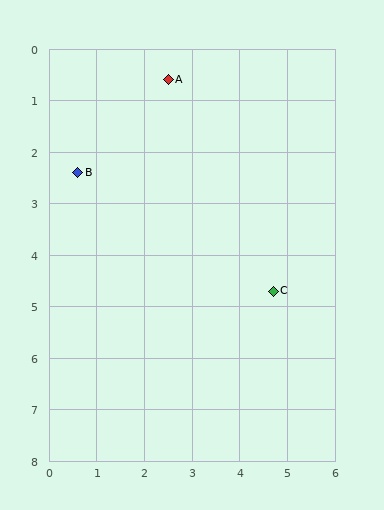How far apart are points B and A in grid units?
Points B and A are about 2.6 grid units apart.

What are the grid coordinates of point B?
Point B is at approximately (0.6, 2.4).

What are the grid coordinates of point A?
Point A is at approximately (2.5, 0.6).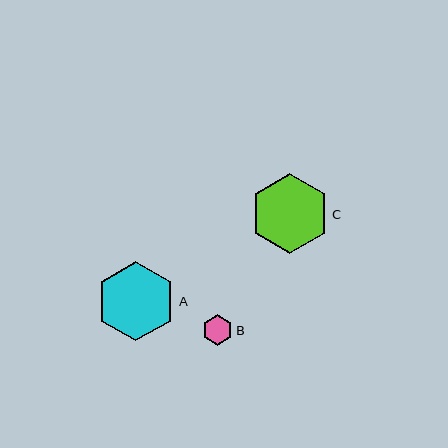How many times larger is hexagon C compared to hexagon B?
Hexagon C is approximately 2.6 times the size of hexagon B.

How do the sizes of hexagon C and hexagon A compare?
Hexagon C and hexagon A are approximately the same size.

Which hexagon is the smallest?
Hexagon B is the smallest with a size of approximately 30 pixels.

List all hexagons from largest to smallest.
From largest to smallest: C, A, B.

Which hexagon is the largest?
Hexagon C is the largest with a size of approximately 79 pixels.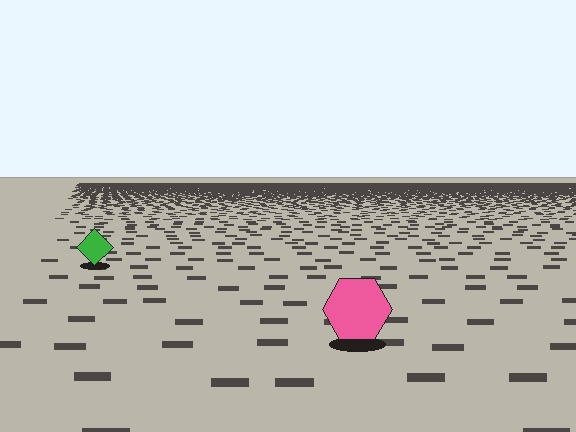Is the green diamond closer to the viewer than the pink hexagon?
No. The pink hexagon is closer — you can tell from the texture gradient: the ground texture is coarser near it.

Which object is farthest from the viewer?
The green diamond is farthest from the viewer. It appears smaller and the ground texture around it is denser.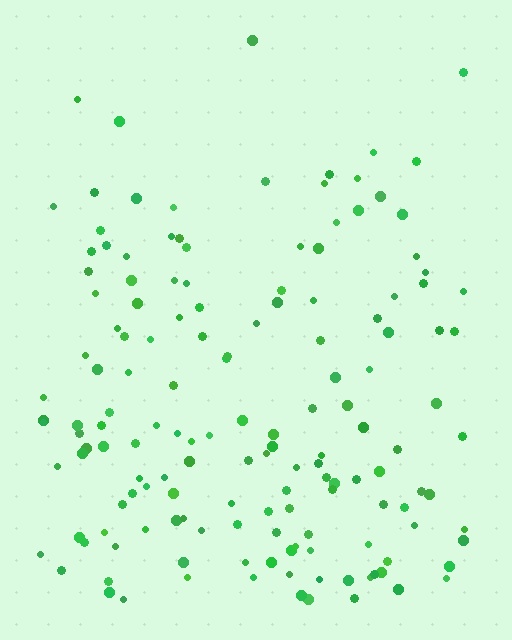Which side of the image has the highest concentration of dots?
The bottom.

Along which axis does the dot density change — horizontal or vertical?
Vertical.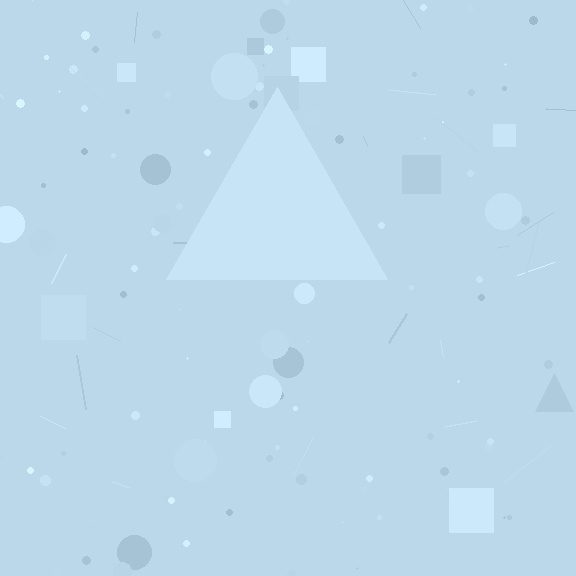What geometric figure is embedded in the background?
A triangle is embedded in the background.